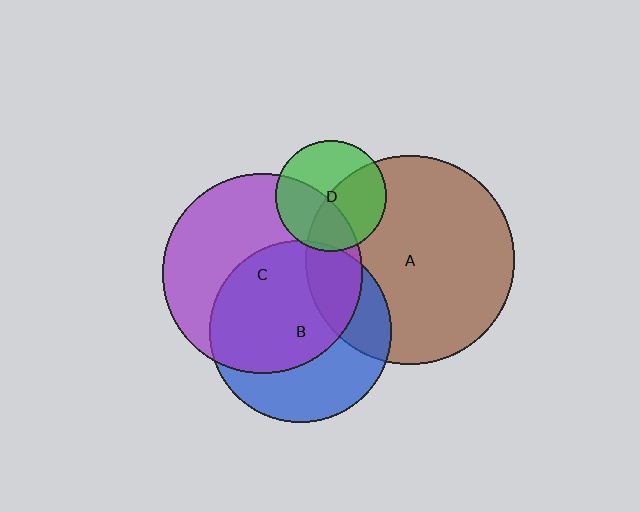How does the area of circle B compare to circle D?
Approximately 2.7 times.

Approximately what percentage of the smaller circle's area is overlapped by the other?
Approximately 25%.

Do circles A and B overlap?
Yes.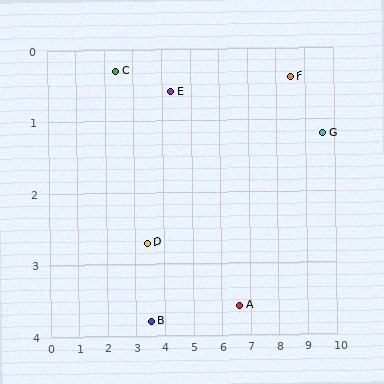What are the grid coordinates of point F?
Point F is at approximately (8.5, 0.4).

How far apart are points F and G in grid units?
Points F and G are about 1.4 grid units apart.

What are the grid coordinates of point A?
Point A is at approximately (6.6, 3.6).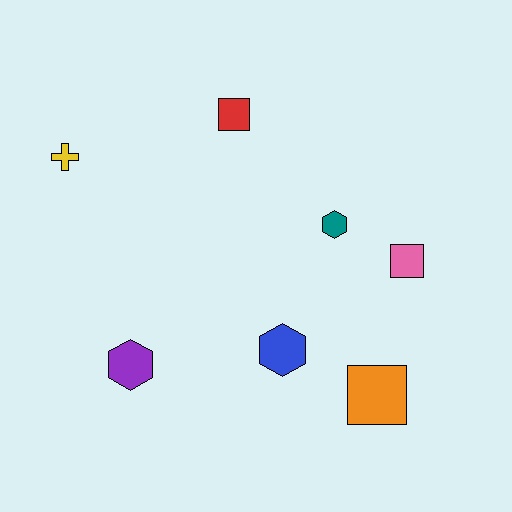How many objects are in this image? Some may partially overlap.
There are 7 objects.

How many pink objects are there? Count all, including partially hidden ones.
There is 1 pink object.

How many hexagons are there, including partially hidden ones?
There are 3 hexagons.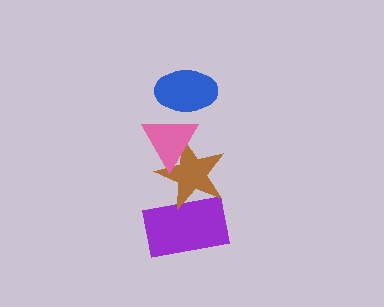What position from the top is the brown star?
The brown star is 3rd from the top.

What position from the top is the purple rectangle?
The purple rectangle is 4th from the top.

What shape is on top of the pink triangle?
The blue ellipse is on top of the pink triangle.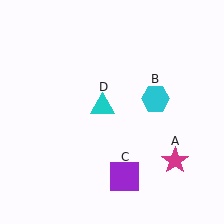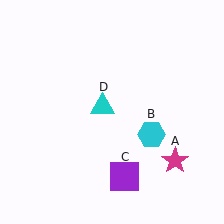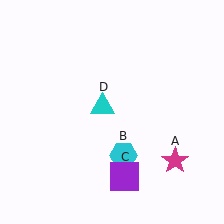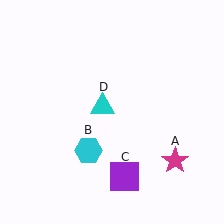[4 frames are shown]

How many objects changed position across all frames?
1 object changed position: cyan hexagon (object B).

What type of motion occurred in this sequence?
The cyan hexagon (object B) rotated clockwise around the center of the scene.